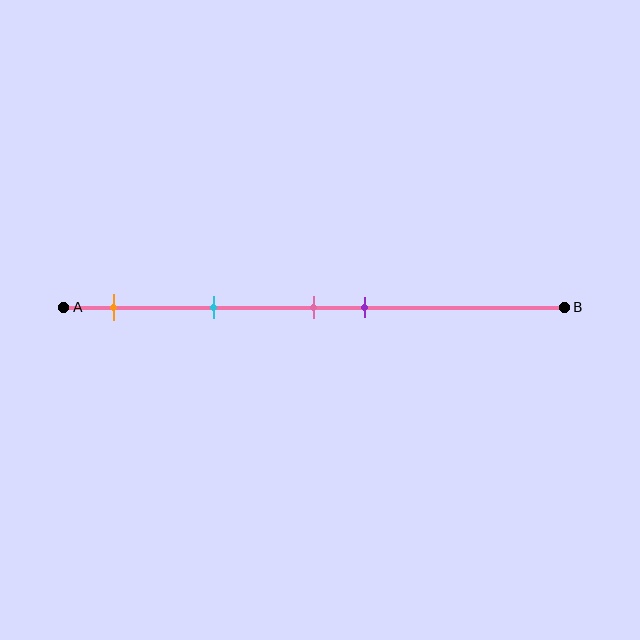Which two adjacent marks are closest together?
The pink and purple marks are the closest adjacent pair.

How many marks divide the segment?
There are 4 marks dividing the segment.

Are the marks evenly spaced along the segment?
No, the marks are not evenly spaced.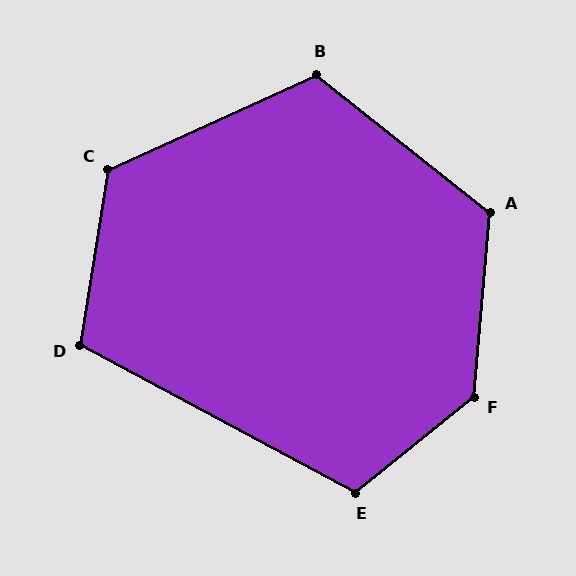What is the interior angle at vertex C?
Approximately 123 degrees (obtuse).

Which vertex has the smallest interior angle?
D, at approximately 109 degrees.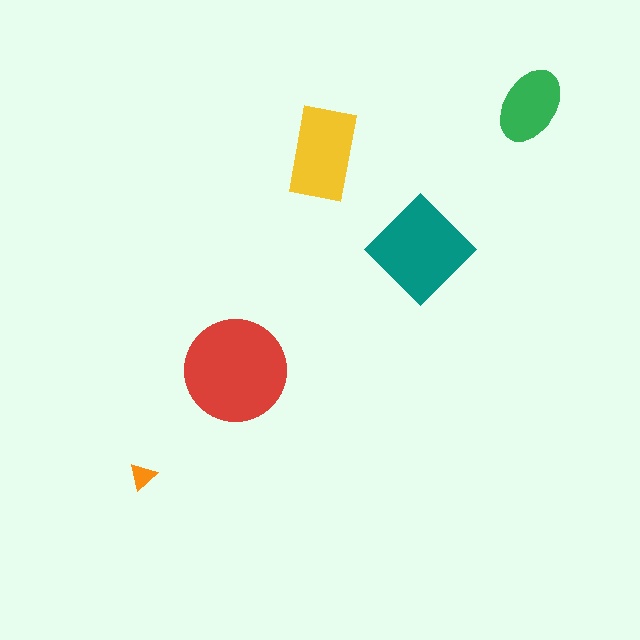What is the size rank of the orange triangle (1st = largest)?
5th.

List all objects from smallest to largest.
The orange triangle, the green ellipse, the yellow rectangle, the teal diamond, the red circle.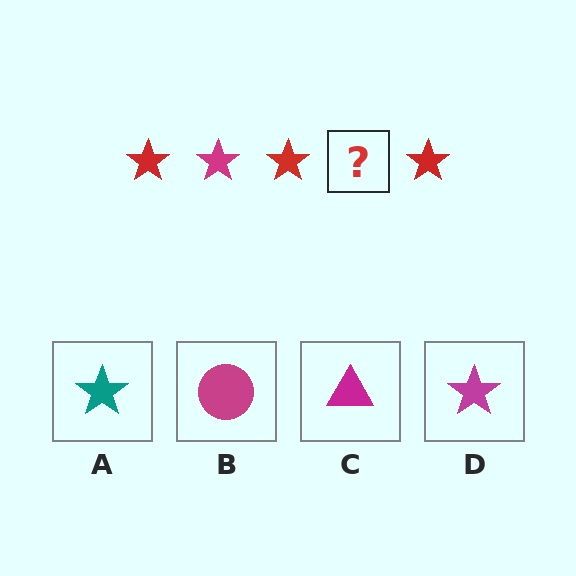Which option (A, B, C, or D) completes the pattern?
D.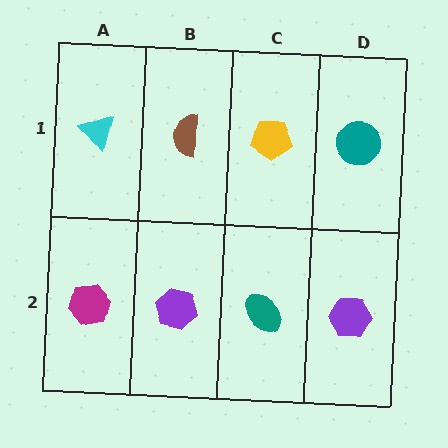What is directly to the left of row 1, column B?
A cyan triangle.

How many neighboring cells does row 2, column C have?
3.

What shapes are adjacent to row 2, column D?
A teal circle (row 1, column D), a teal ellipse (row 2, column C).